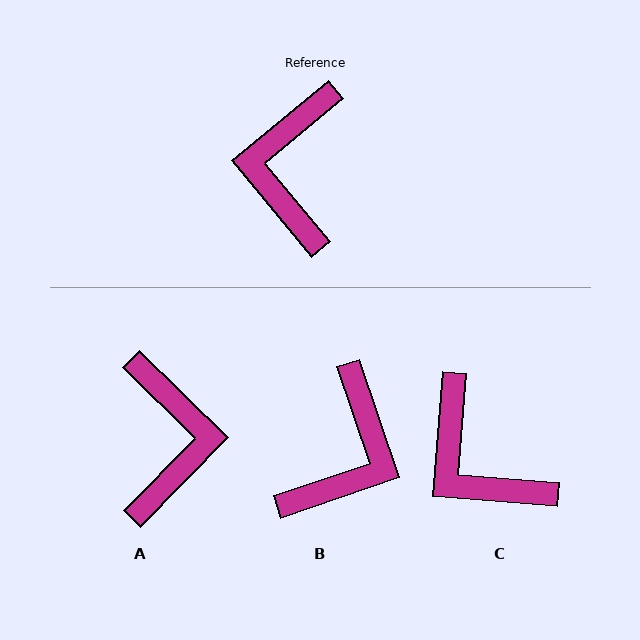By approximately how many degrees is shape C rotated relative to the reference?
Approximately 46 degrees counter-clockwise.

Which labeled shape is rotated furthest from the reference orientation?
A, about 174 degrees away.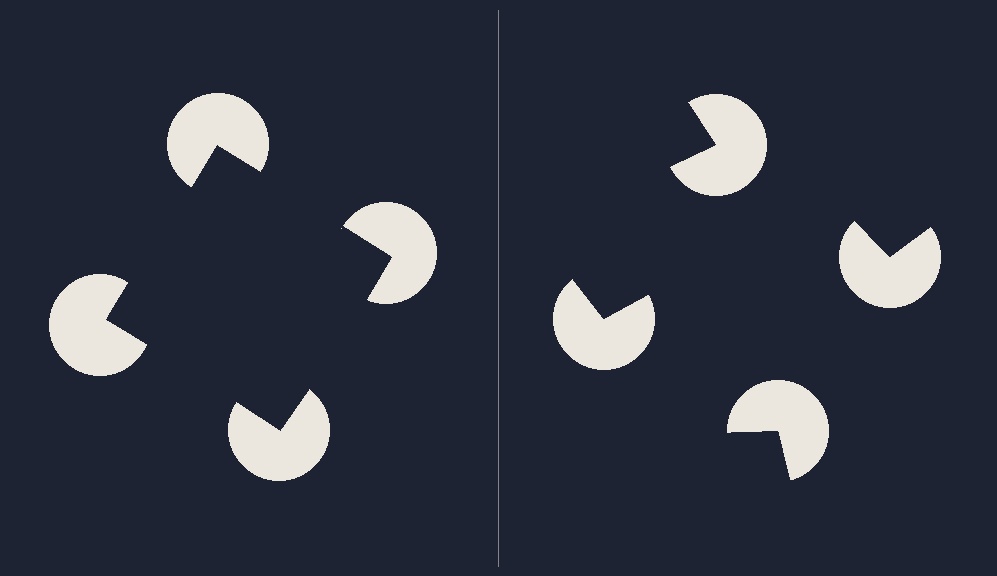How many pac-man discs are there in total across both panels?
8 — 4 on each side.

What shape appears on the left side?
An illusory square.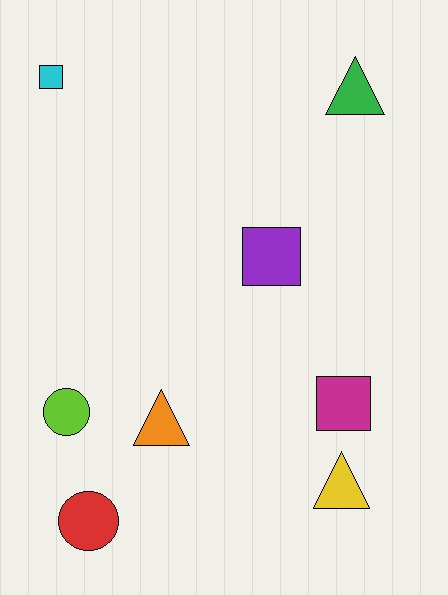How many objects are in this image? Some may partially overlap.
There are 8 objects.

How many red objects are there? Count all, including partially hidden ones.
There is 1 red object.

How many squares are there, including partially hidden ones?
There are 3 squares.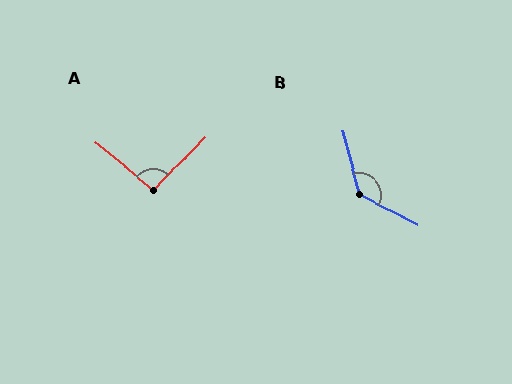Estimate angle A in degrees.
Approximately 96 degrees.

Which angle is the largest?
B, at approximately 132 degrees.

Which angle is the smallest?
A, at approximately 96 degrees.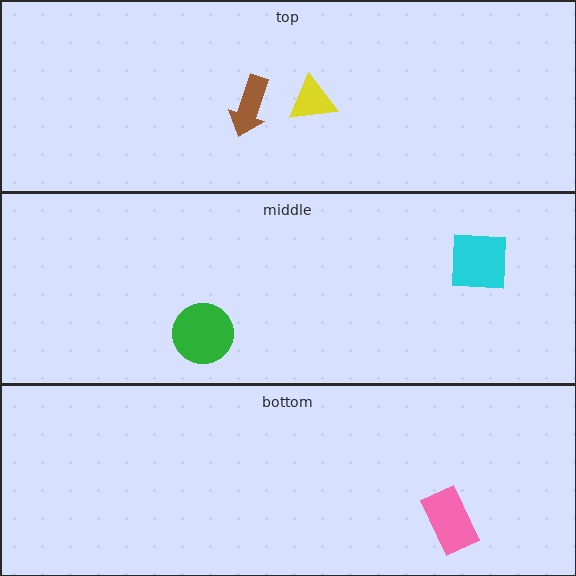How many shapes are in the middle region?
2.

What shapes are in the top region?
The yellow triangle, the brown arrow.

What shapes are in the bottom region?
The pink rectangle.